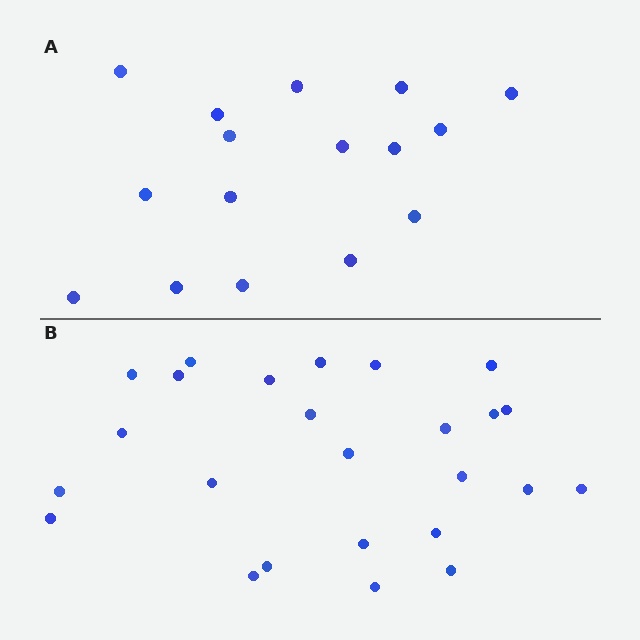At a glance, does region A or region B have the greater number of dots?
Region B (the bottom region) has more dots.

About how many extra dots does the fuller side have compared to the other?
Region B has roughly 8 or so more dots than region A.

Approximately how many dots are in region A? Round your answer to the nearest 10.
About 20 dots. (The exact count is 16, which rounds to 20.)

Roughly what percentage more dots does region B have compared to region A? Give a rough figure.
About 55% more.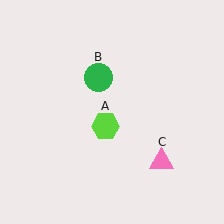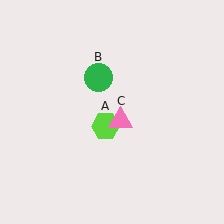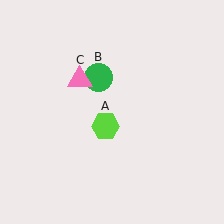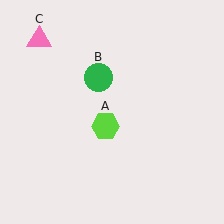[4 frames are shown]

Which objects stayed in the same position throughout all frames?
Lime hexagon (object A) and green circle (object B) remained stationary.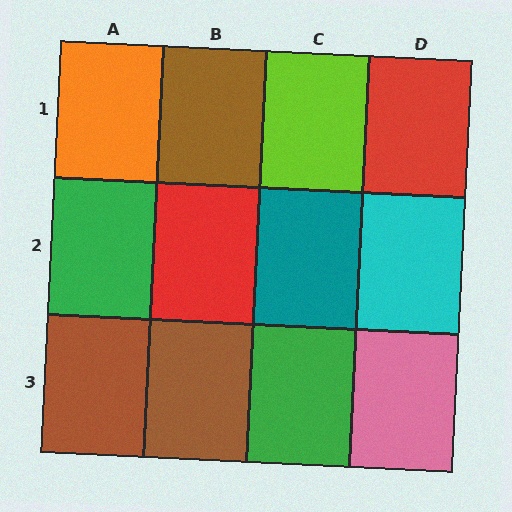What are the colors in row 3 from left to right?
Brown, brown, green, pink.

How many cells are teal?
1 cell is teal.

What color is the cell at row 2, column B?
Red.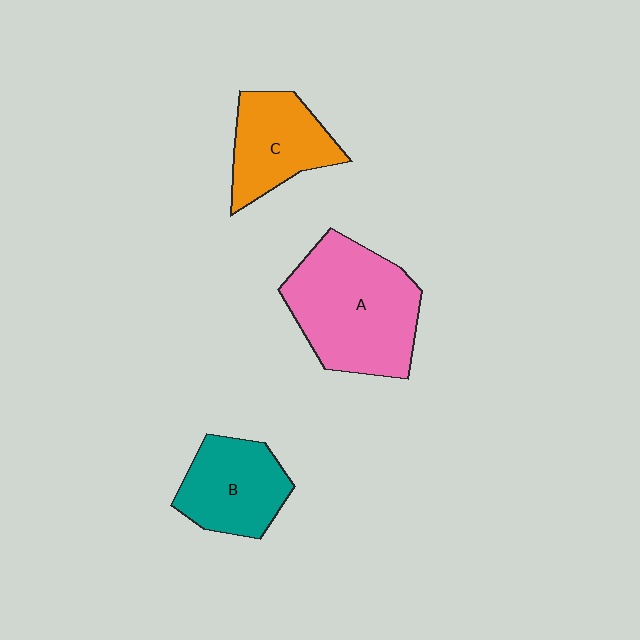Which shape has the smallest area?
Shape C (orange).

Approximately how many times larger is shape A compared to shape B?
Approximately 1.6 times.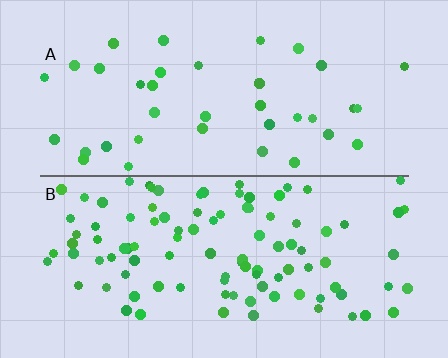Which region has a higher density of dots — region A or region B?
B (the bottom).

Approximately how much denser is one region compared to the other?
Approximately 2.6× — region B over region A.